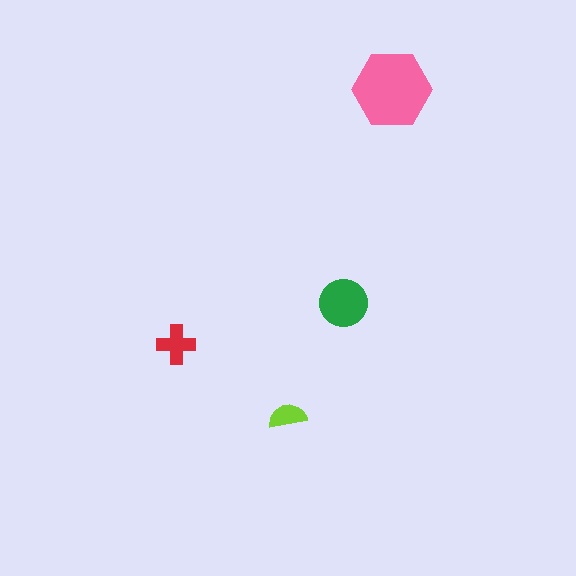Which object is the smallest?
The lime semicircle.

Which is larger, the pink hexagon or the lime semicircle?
The pink hexagon.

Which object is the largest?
The pink hexagon.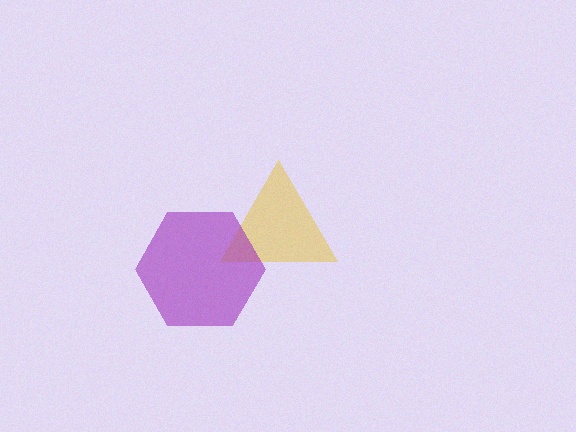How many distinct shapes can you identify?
There are 2 distinct shapes: a yellow triangle, a purple hexagon.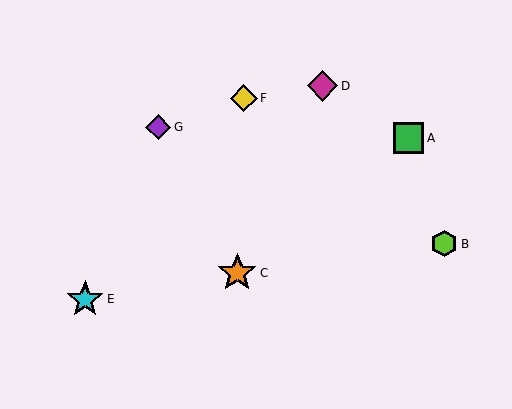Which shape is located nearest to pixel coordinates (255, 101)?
The yellow diamond (labeled F) at (244, 98) is nearest to that location.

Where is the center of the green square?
The center of the green square is at (409, 138).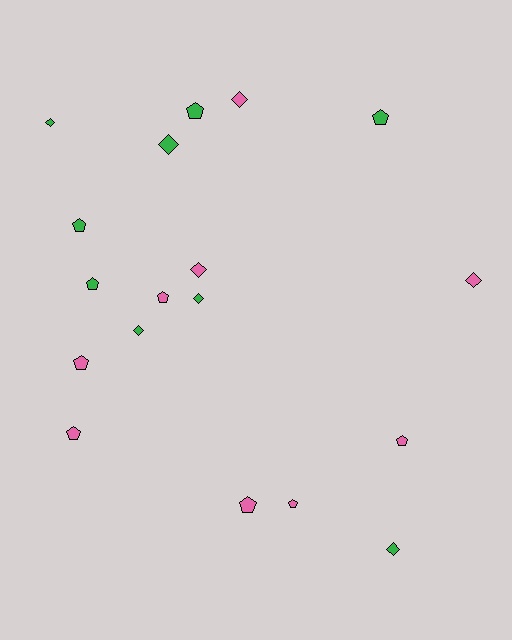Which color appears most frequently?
Pink, with 9 objects.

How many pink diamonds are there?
There are 3 pink diamonds.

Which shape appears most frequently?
Pentagon, with 10 objects.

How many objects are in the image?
There are 18 objects.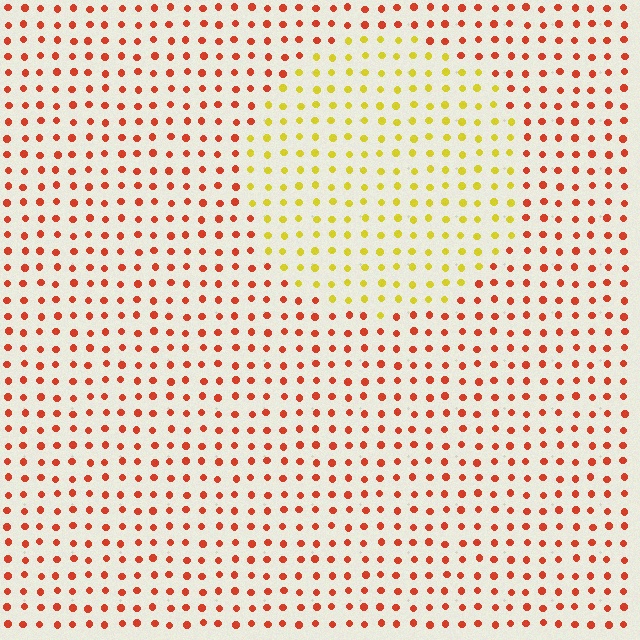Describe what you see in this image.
The image is filled with small red elements in a uniform arrangement. A circle-shaped region is visible where the elements are tinted to a slightly different hue, forming a subtle color boundary.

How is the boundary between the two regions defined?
The boundary is defined purely by a slight shift in hue (about 51 degrees). Spacing, size, and orientation are identical on both sides.